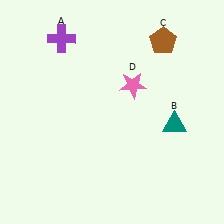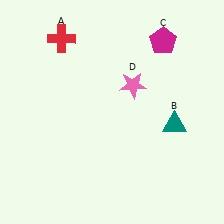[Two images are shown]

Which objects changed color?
A changed from purple to red. C changed from brown to magenta.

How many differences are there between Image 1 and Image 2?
There are 2 differences between the two images.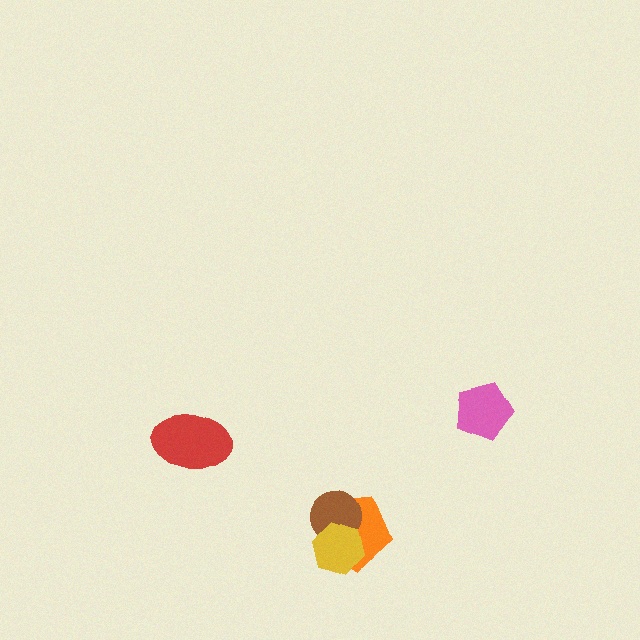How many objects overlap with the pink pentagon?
0 objects overlap with the pink pentagon.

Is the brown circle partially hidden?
Yes, it is partially covered by another shape.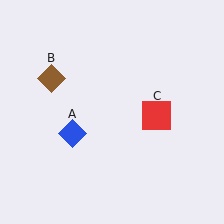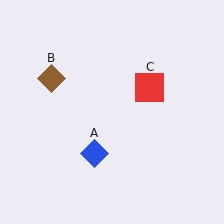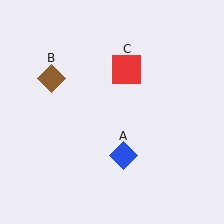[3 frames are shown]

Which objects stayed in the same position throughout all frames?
Brown diamond (object B) remained stationary.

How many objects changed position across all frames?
2 objects changed position: blue diamond (object A), red square (object C).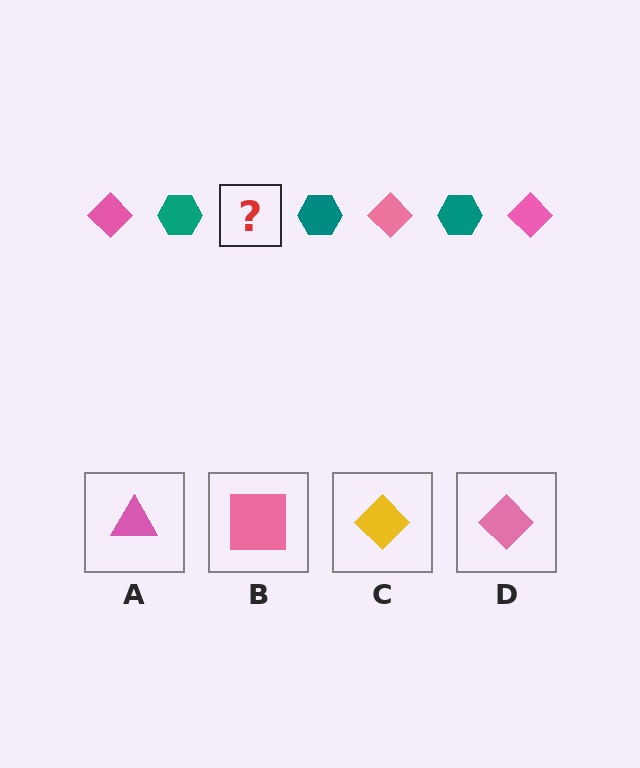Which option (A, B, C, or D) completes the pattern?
D.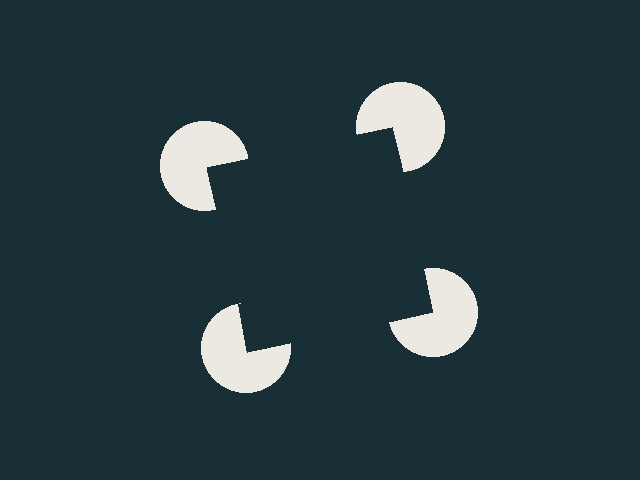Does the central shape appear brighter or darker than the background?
It typically appears slightly darker than the background, even though no actual brightness change is drawn.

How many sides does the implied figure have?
4 sides.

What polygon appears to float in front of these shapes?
An illusory square — its edges are inferred from the aligned wedge cuts in the pac-man discs, not physically drawn.